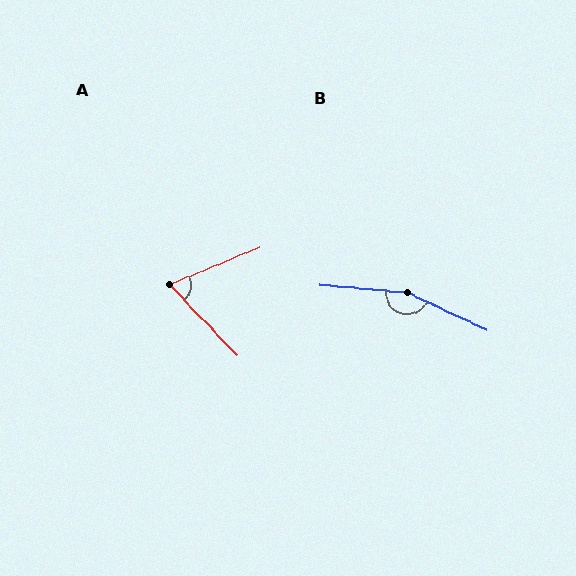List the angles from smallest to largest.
A (69°), B (160°).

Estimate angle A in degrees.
Approximately 69 degrees.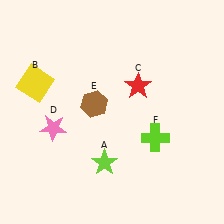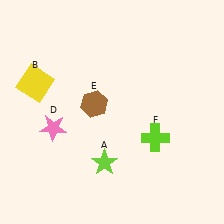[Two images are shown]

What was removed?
The red star (C) was removed in Image 2.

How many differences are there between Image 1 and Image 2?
There is 1 difference between the two images.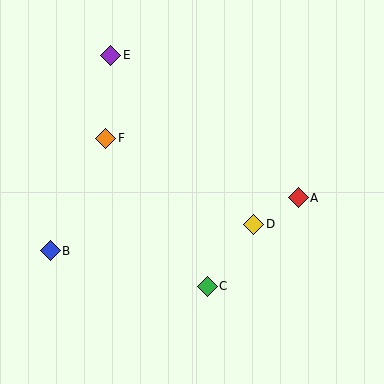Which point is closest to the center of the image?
Point D at (254, 224) is closest to the center.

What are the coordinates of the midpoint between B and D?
The midpoint between B and D is at (152, 237).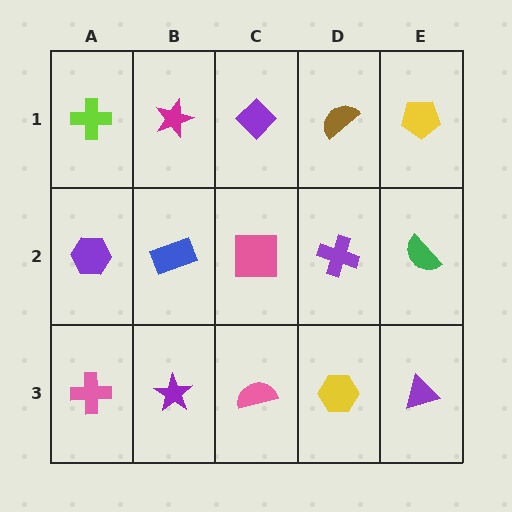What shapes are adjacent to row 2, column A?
A lime cross (row 1, column A), a pink cross (row 3, column A), a blue rectangle (row 2, column B).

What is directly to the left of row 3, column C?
A purple star.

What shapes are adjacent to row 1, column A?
A purple hexagon (row 2, column A), a magenta star (row 1, column B).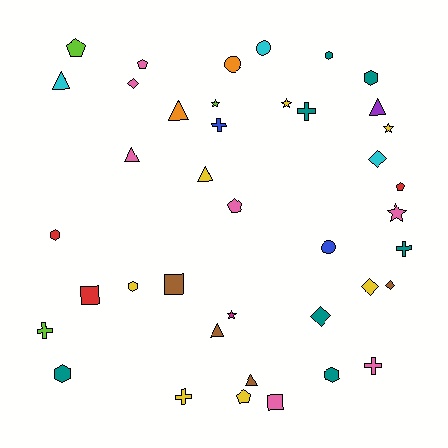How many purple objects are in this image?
There is 1 purple object.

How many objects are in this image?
There are 40 objects.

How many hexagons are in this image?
There are 6 hexagons.